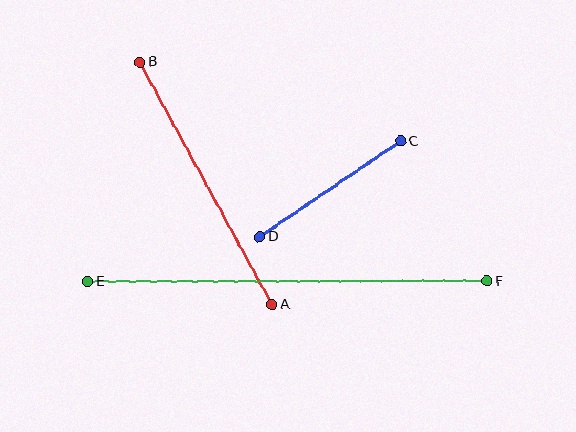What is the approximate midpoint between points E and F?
The midpoint is at approximately (287, 281) pixels.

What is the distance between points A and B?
The distance is approximately 276 pixels.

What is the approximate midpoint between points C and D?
The midpoint is at approximately (330, 189) pixels.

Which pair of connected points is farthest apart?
Points E and F are farthest apart.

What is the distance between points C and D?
The distance is approximately 170 pixels.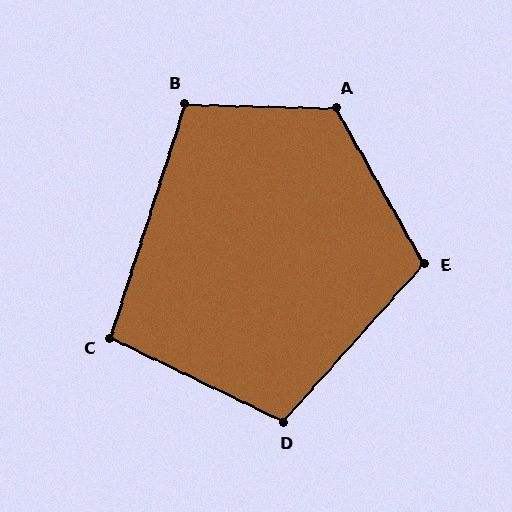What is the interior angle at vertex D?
Approximately 106 degrees (obtuse).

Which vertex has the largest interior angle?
A, at approximately 121 degrees.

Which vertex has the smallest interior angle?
C, at approximately 98 degrees.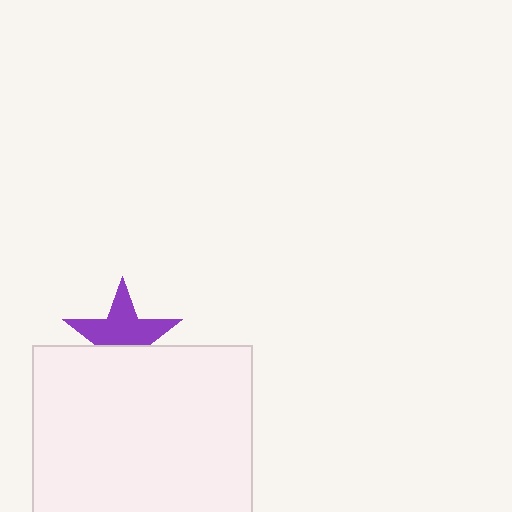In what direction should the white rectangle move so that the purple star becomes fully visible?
The white rectangle should move down. That is the shortest direction to clear the overlap and leave the purple star fully visible.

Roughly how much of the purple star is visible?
About half of it is visible (roughly 62%).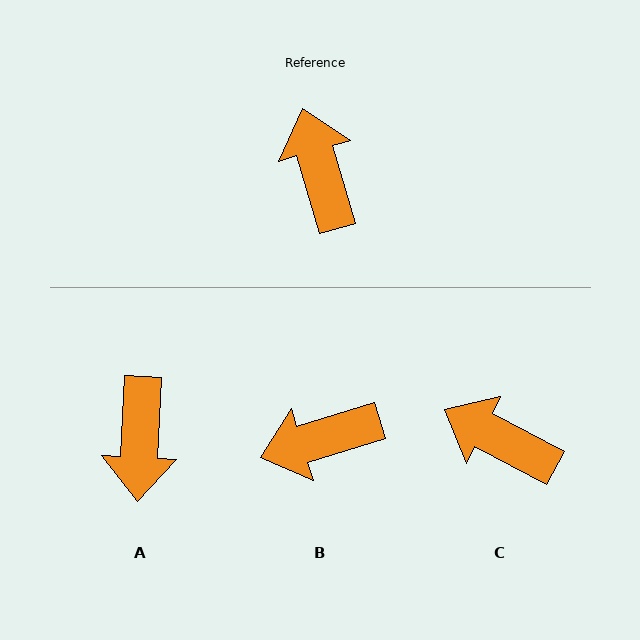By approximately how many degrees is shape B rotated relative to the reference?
Approximately 91 degrees counter-clockwise.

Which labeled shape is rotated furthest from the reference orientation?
A, about 161 degrees away.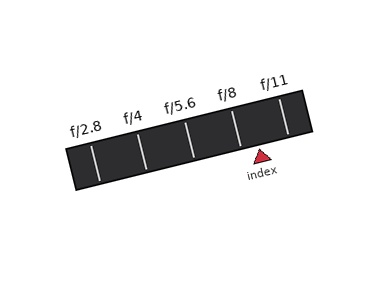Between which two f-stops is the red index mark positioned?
The index mark is between f/8 and f/11.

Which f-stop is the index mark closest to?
The index mark is closest to f/8.